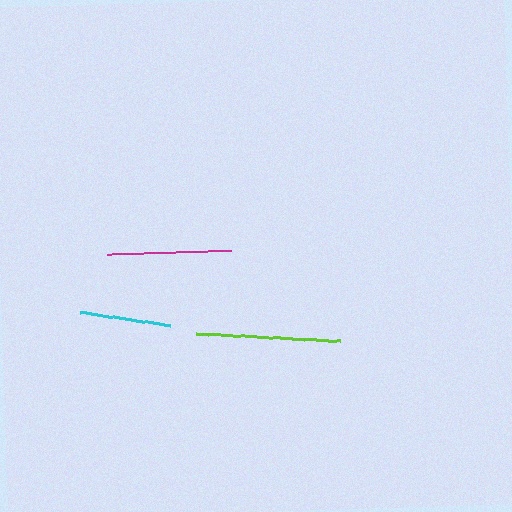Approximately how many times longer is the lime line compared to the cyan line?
The lime line is approximately 1.6 times the length of the cyan line.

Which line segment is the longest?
The lime line is the longest at approximately 144 pixels.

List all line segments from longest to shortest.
From longest to shortest: lime, magenta, cyan.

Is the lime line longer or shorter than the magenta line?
The lime line is longer than the magenta line.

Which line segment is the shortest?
The cyan line is the shortest at approximately 92 pixels.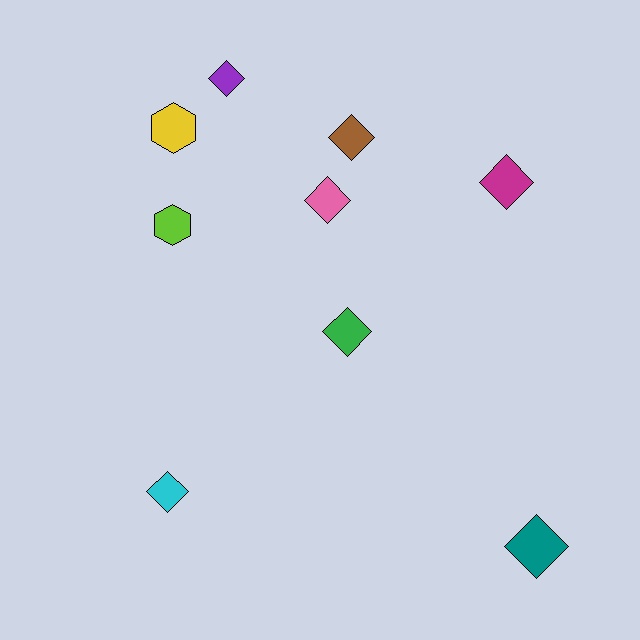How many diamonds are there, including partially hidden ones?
There are 7 diamonds.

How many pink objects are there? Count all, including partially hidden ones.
There is 1 pink object.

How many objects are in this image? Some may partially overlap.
There are 9 objects.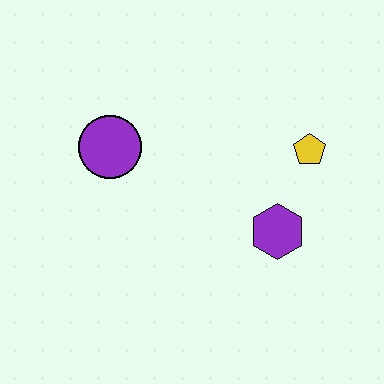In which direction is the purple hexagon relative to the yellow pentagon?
The purple hexagon is below the yellow pentagon.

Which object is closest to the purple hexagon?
The yellow pentagon is closest to the purple hexagon.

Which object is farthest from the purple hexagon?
The purple circle is farthest from the purple hexagon.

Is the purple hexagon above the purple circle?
No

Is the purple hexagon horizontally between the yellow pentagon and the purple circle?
Yes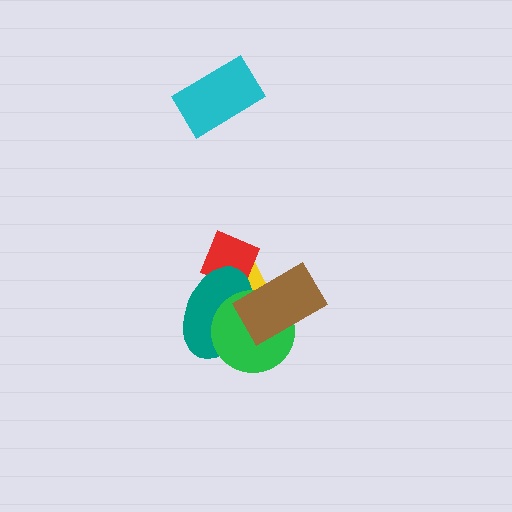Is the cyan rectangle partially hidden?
No, no other shape covers it.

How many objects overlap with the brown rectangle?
3 objects overlap with the brown rectangle.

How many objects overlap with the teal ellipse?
4 objects overlap with the teal ellipse.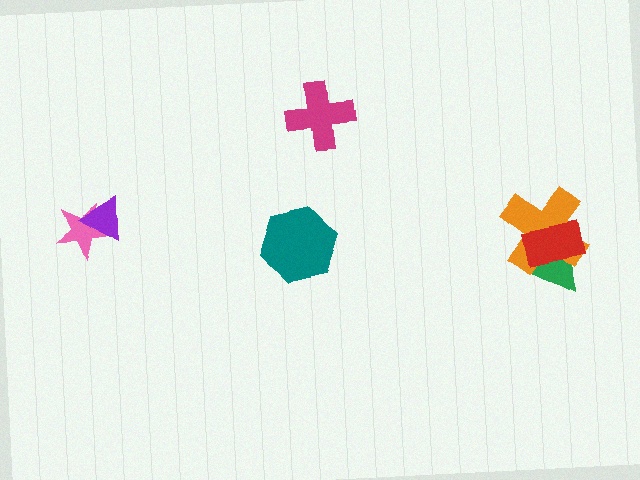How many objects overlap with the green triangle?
2 objects overlap with the green triangle.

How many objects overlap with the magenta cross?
0 objects overlap with the magenta cross.